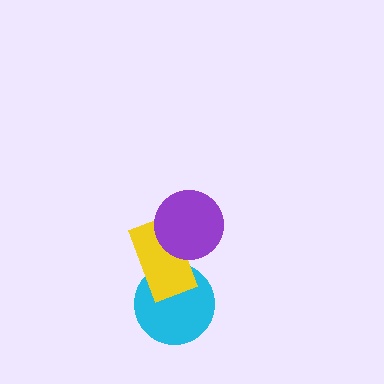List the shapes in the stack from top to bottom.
From top to bottom: the purple circle, the yellow rectangle, the cyan circle.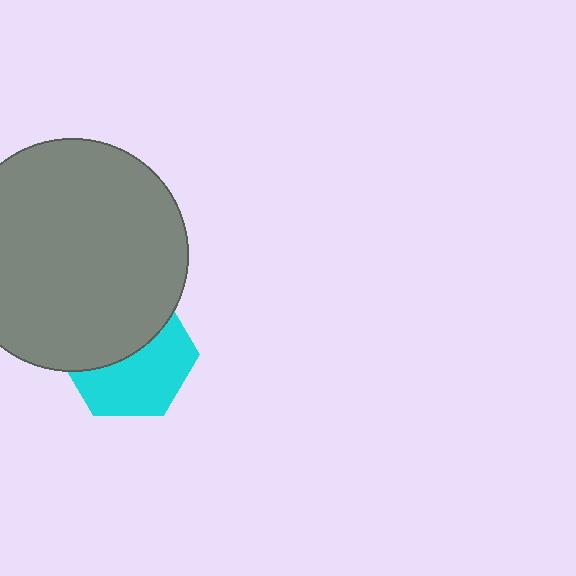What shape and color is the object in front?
The object in front is a gray circle.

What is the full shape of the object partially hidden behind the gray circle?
The partially hidden object is a cyan hexagon.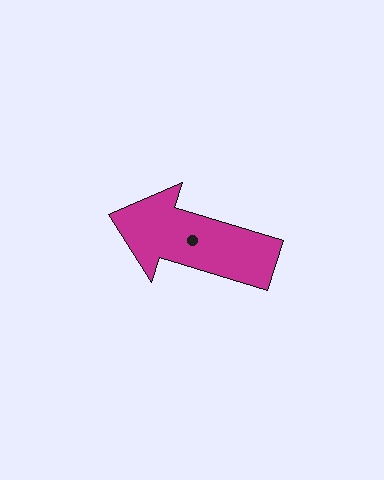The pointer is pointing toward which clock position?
Roughly 10 o'clock.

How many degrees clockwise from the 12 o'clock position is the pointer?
Approximately 287 degrees.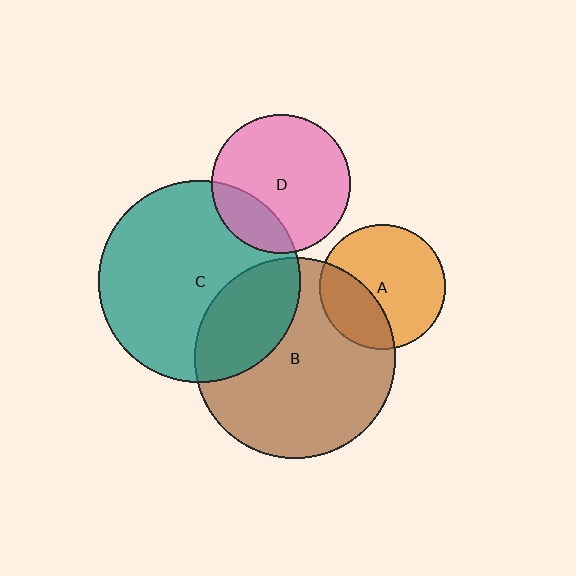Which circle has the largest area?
Circle C (teal).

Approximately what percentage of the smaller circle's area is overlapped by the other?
Approximately 20%.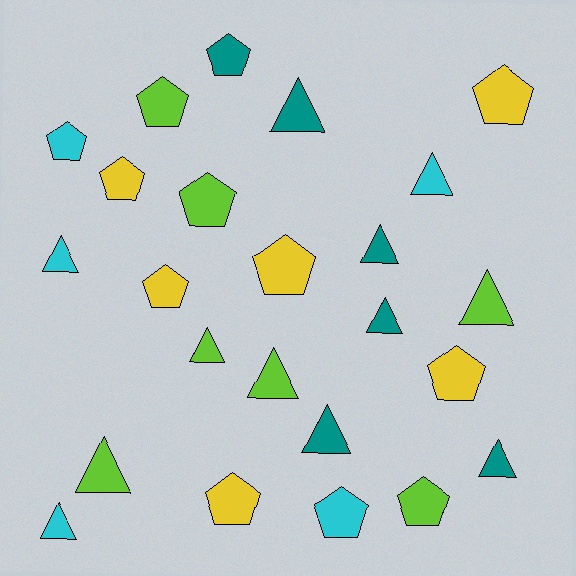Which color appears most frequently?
Lime, with 7 objects.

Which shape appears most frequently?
Pentagon, with 12 objects.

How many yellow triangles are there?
There are no yellow triangles.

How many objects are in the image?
There are 24 objects.